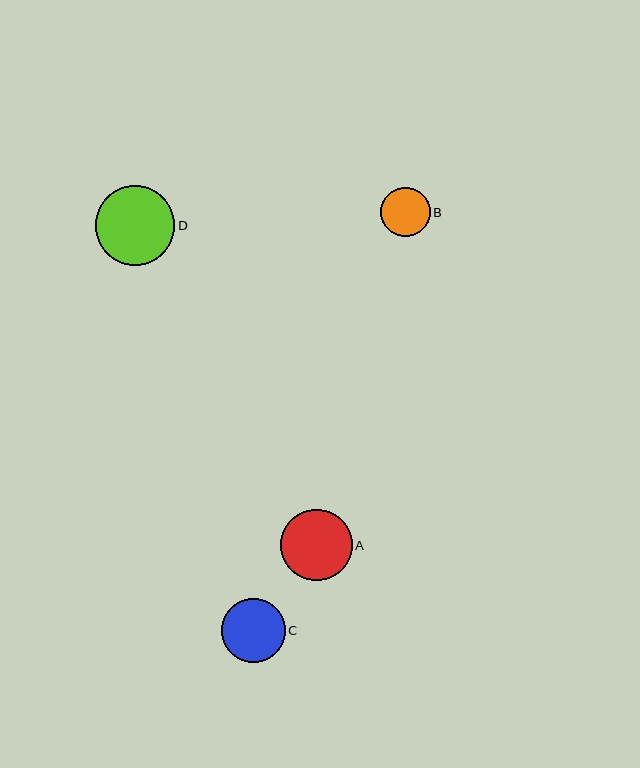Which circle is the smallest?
Circle B is the smallest with a size of approximately 50 pixels.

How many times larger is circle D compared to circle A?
Circle D is approximately 1.1 times the size of circle A.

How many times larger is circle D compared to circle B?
Circle D is approximately 1.6 times the size of circle B.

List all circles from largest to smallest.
From largest to smallest: D, A, C, B.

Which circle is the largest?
Circle D is the largest with a size of approximately 80 pixels.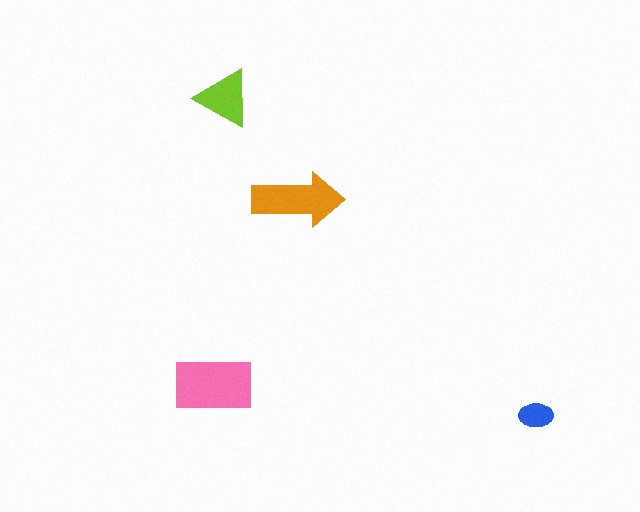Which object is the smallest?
The blue ellipse.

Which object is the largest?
The pink rectangle.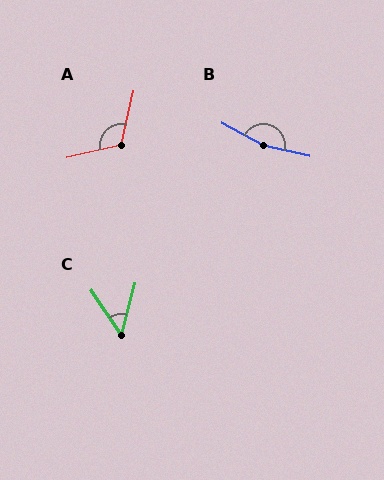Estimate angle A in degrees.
Approximately 117 degrees.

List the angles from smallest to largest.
C (48°), A (117°), B (165°).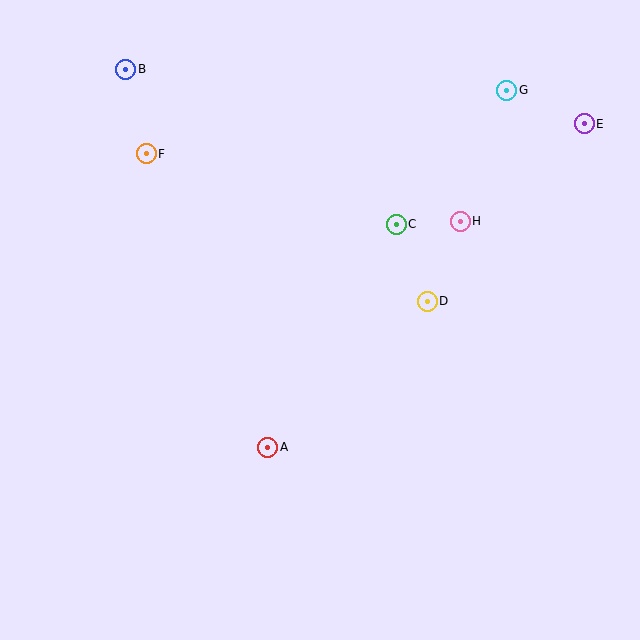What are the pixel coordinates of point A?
Point A is at (268, 447).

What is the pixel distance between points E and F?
The distance between E and F is 439 pixels.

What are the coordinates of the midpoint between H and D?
The midpoint between H and D is at (444, 261).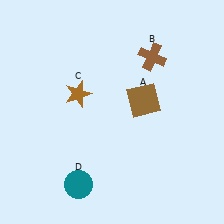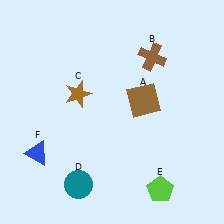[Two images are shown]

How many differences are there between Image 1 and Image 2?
There are 2 differences between the two images.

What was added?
A lime pentagon (E), a blue triangle (F) were added in Image 2.